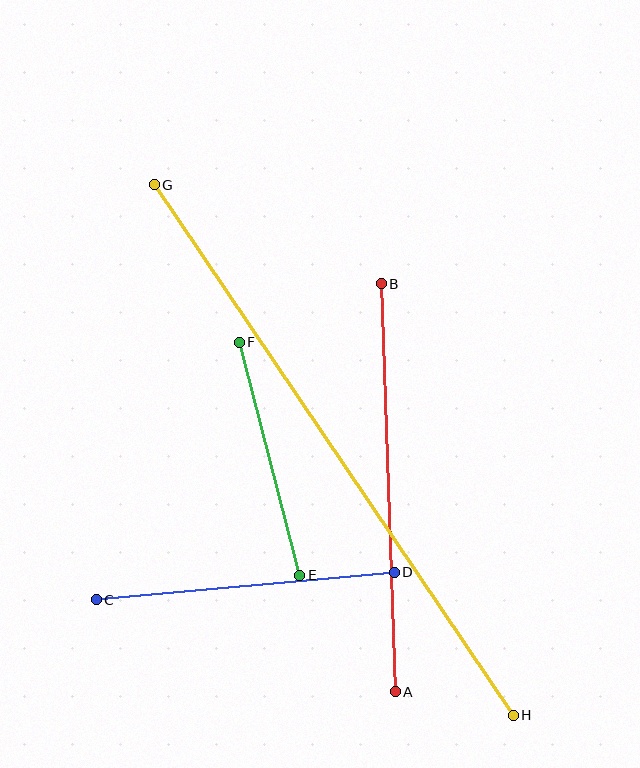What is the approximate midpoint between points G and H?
The midpoint is at approximately (334, 450) pixels.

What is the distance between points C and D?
The distance is approximately 300 pixels.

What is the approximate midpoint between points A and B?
The midpoint is at approximately (388, 488) pixels.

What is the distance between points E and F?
The distance is approximately 241 pixels.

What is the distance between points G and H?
The distance is approximately 641 pixels.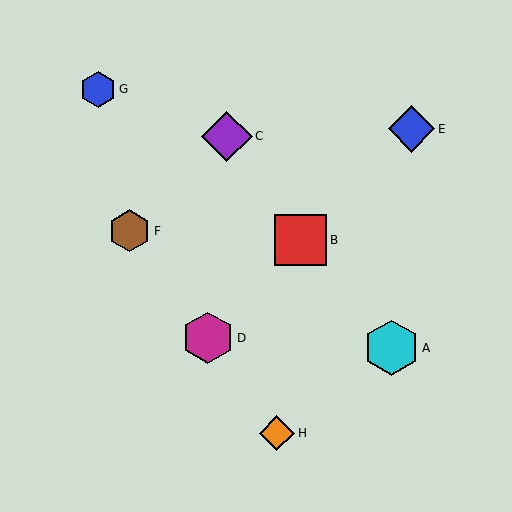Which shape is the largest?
The cyan hexagon (labeled A) is the largest.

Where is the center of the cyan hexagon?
The center of the cyan hexagon is at (391, 348).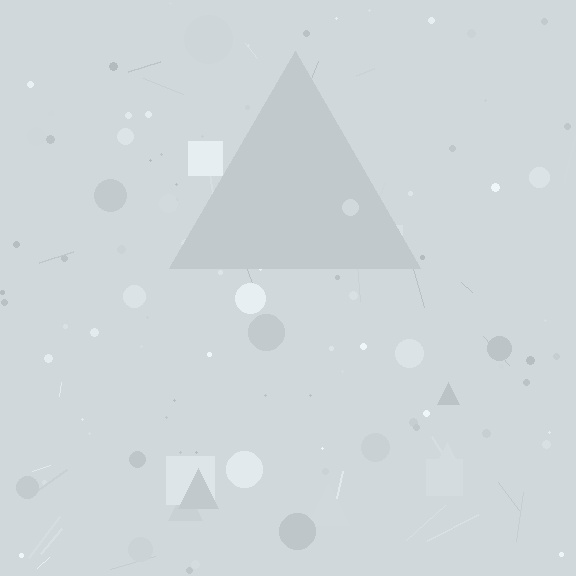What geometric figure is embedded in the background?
A triangle is embedded in the background.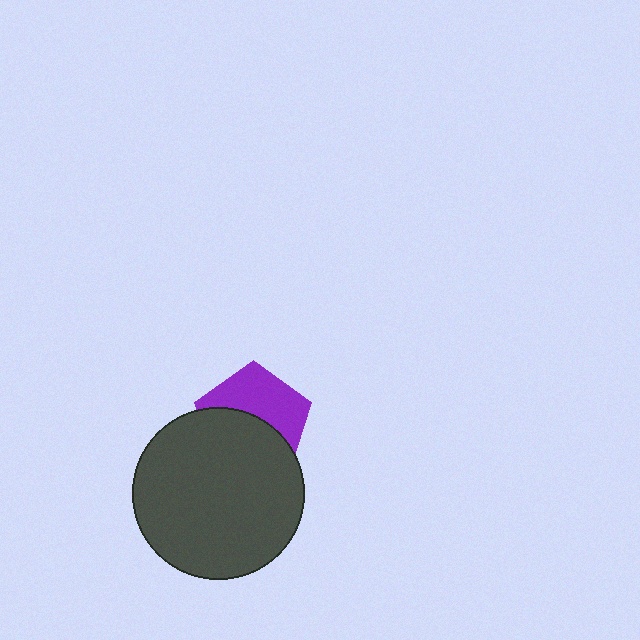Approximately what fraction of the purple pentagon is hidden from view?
Roughly 51% of the purple pentagon is hidden behind the dark gray circle.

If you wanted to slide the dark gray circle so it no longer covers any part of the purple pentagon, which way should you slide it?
Slide it down — that is the most direct way to separate the two shapes.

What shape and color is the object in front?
The object in front is a dark gray circle.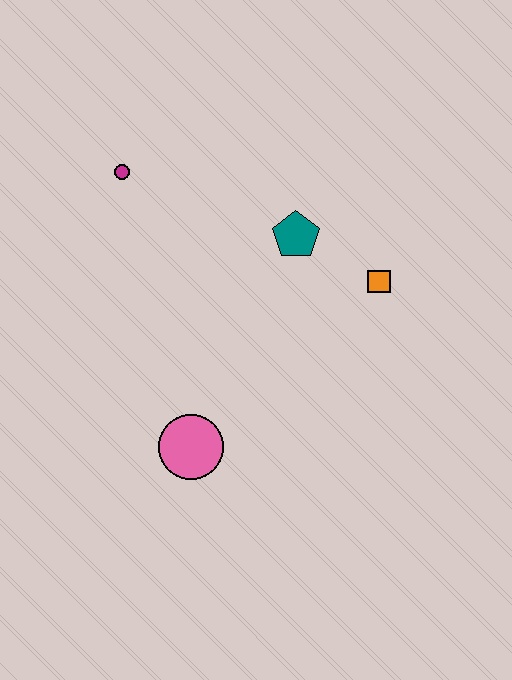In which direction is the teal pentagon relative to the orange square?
The teal pentagon is to the left of the orange square.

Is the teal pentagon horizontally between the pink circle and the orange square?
Yes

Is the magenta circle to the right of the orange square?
No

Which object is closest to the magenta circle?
The teal pentagon is closest to the magenta circle.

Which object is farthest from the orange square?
The magenta circle is farthest from the orange square.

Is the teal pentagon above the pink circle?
Yes